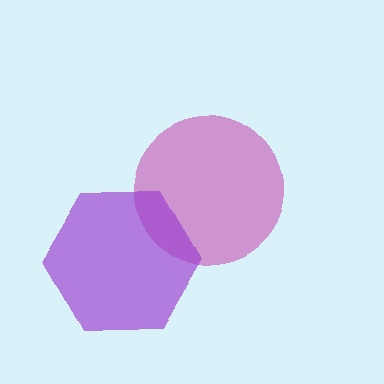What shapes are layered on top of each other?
The layered shapes are: a magenta circle, a purple hexagon.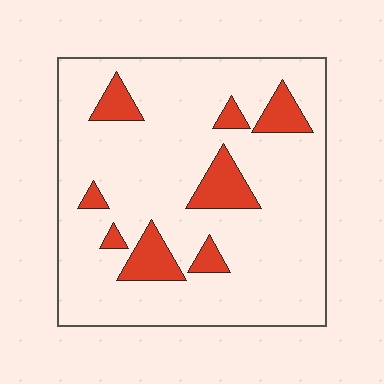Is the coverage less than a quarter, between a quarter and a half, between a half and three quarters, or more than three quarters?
Less than a quarter.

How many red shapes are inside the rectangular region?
8.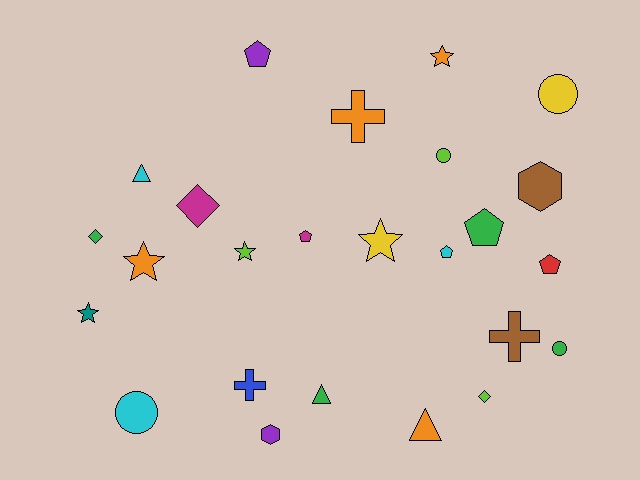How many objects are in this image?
There are 25 objects.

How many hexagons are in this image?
There are 2 hexagons.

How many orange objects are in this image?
There are 4 orange objects.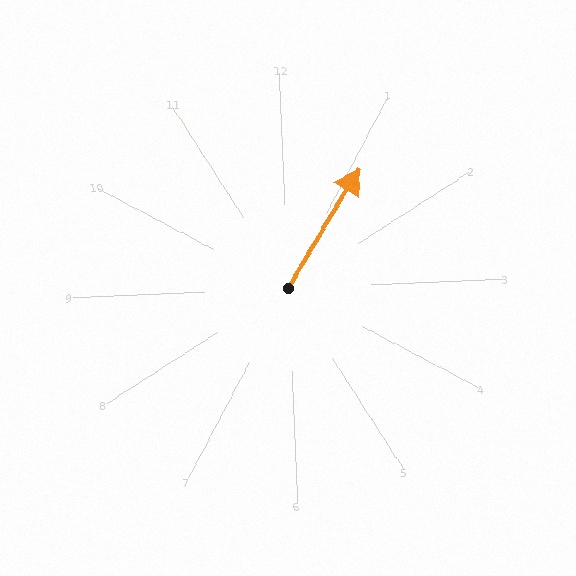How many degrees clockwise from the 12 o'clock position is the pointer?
Approximately 33 degrees.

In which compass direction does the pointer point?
Northeast.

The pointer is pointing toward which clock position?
Roughly 1 o'clock.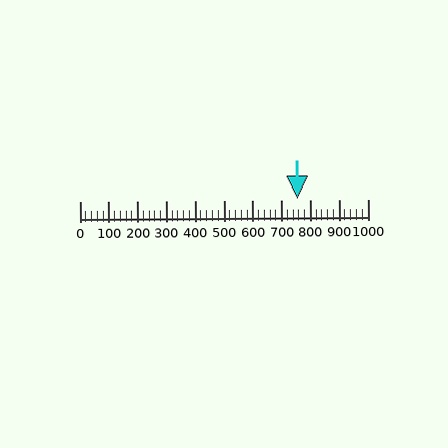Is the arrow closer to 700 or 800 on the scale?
The arrow is closer to 800.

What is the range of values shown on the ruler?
The ruler shows values from 0 to 1000.